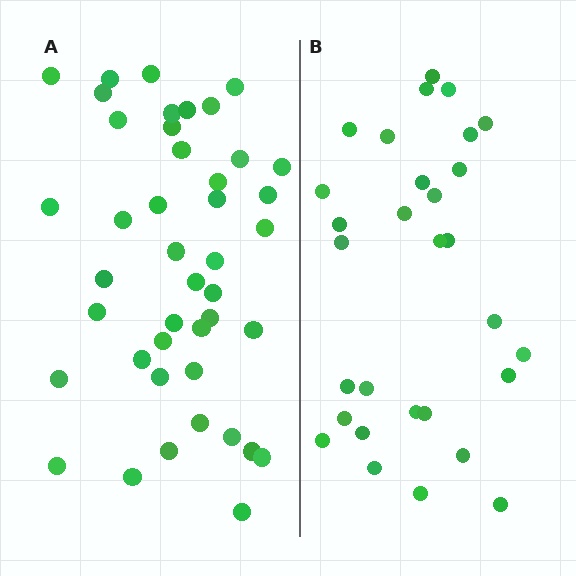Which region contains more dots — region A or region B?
Region A (the left region) has more dots.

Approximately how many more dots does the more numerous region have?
Region A has approximately 15 more dots than region B.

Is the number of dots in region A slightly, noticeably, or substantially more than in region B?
Region A has noticeably more, but not dramatically so. The ratio is roughly 1.4 to 1.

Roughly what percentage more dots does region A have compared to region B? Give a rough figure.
About 45% more.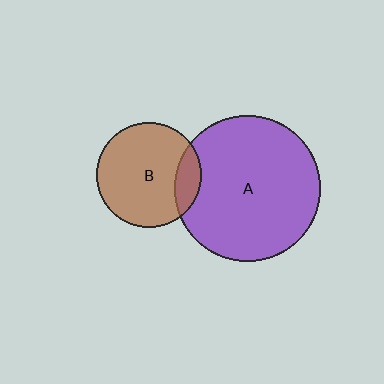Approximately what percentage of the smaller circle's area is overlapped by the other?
Approximately 15%.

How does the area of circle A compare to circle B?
Approximately 1.9 times.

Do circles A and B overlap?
Yes.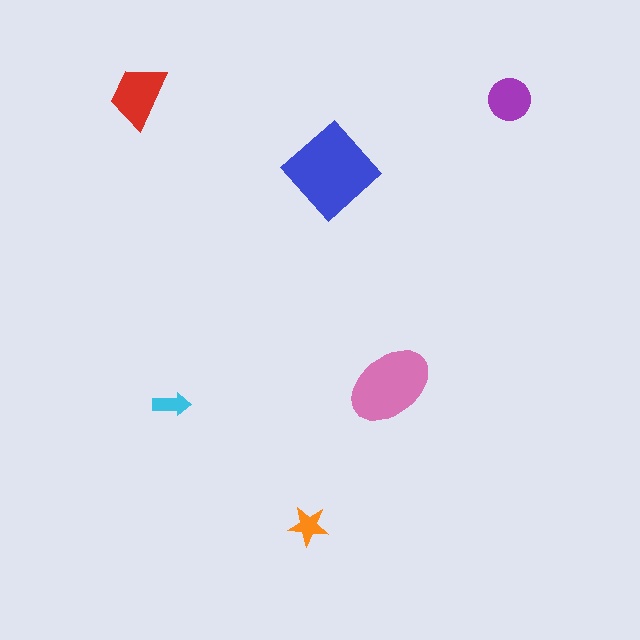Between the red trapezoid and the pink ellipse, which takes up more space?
The pink ellipse.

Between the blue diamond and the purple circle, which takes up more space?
The blue diamond.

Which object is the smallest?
The cyan arrow.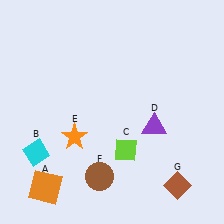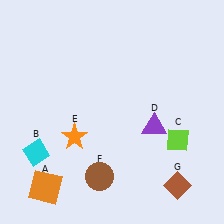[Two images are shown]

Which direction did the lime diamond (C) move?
The lime diamond (C) moved right.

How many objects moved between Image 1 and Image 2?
1 object moved between the two images.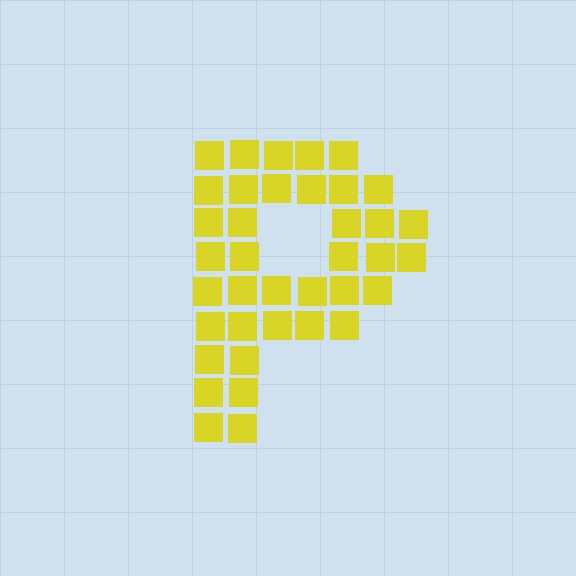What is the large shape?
The large shape is the letter P.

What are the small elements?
The small elements are squares.